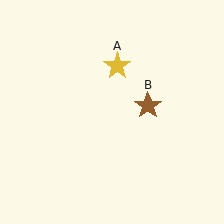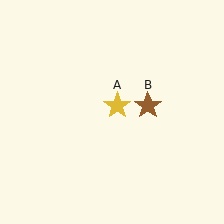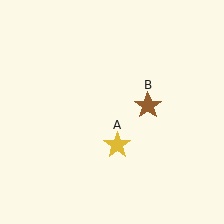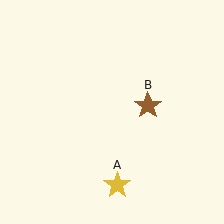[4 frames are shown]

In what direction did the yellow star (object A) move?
The yellow star (object A) moved down.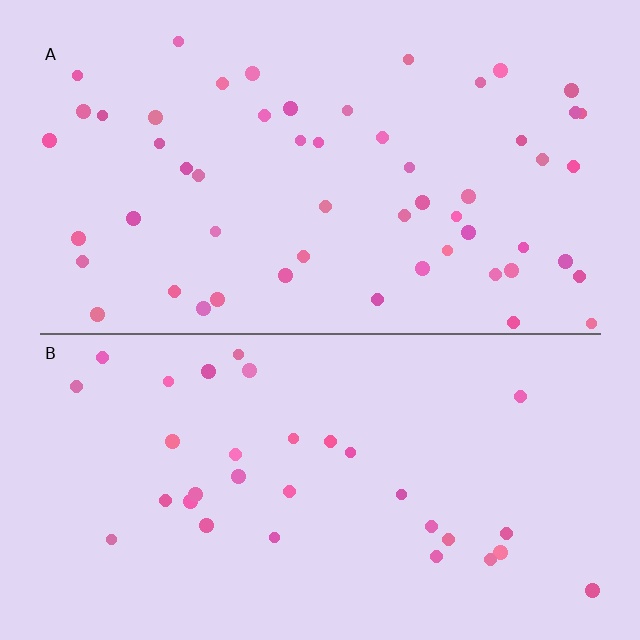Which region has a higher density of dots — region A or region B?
A (the top).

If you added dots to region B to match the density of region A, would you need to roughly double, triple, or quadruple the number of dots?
Approximately double.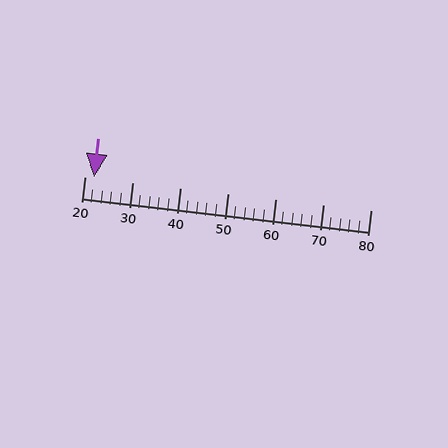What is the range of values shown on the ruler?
The ruler shows values from 20 to 80.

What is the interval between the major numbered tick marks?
The major tick marks are spaced 10 units apart.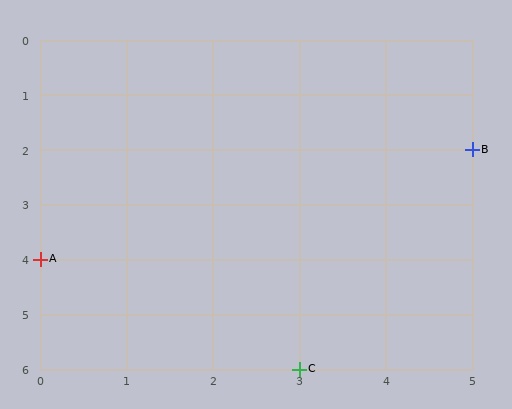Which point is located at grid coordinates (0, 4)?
Point A is at (0, 4).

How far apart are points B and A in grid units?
Points B and A are 5 columns and 2 rows apart (about 5.4 grid units diagonally).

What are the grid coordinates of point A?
Point A is at grid coordinates (0, 4).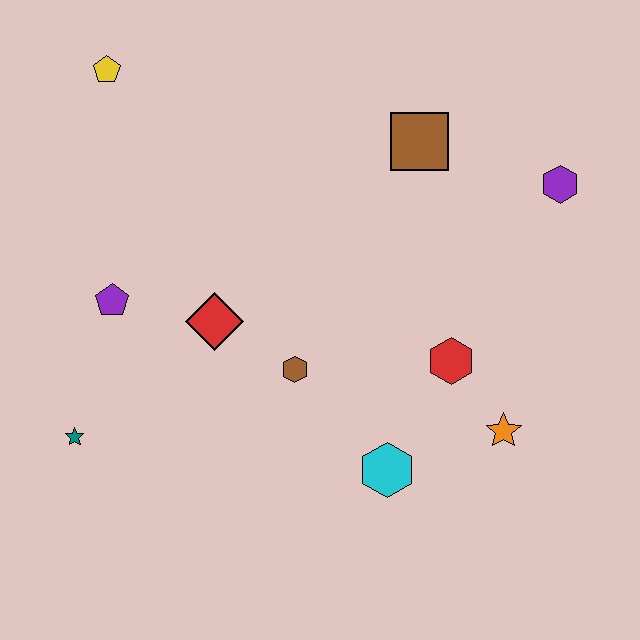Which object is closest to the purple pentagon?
The red diamond is closest to the purple pentagon.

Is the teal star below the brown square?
Yes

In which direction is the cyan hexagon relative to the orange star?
The cyan hexagon is to the left of the orange star.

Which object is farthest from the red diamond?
The purple hexagon is farthest from the red diamond.